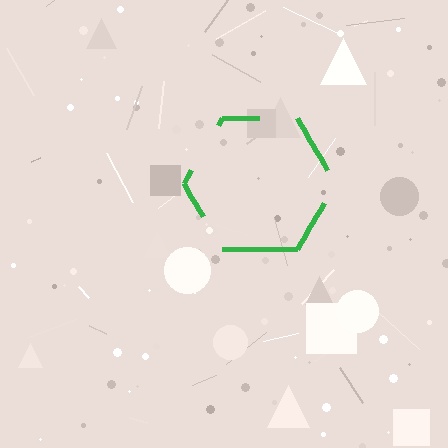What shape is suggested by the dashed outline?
The dashed outline suggests a hexagon.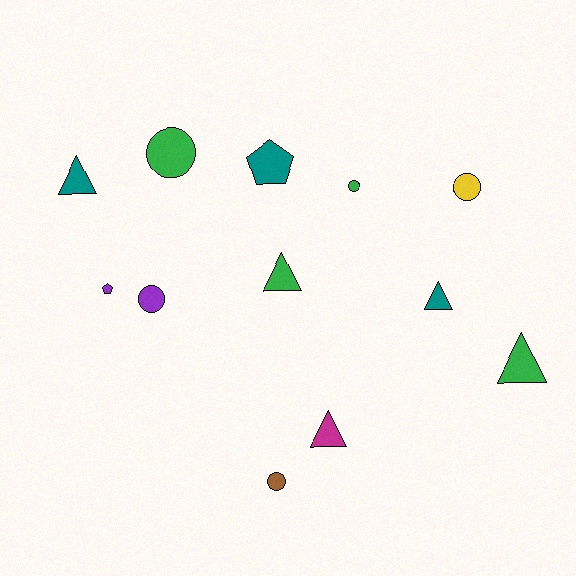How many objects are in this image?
There are 12 objects.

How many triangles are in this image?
There are 5 triangles.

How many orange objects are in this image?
There are no orange objects.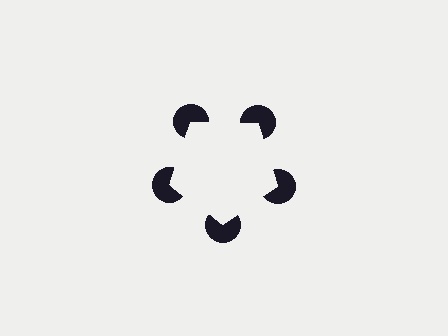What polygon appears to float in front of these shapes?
An illusory pentagon — its edges are inferred from the aligned wedge cuts in the pac-man discs, not physically drawn.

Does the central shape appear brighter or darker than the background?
It typically appears slightly brighter than the background, even though no actual brightness change is drawn.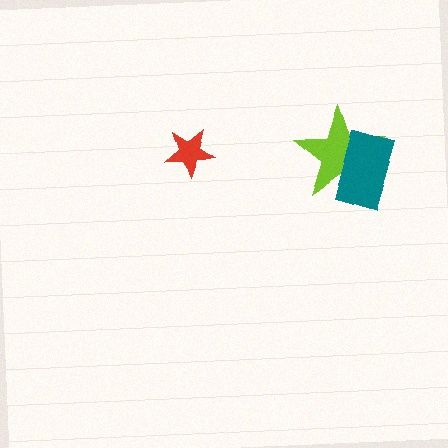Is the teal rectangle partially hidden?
No, no other shape covers it.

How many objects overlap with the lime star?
1 object overlaps with the lime star.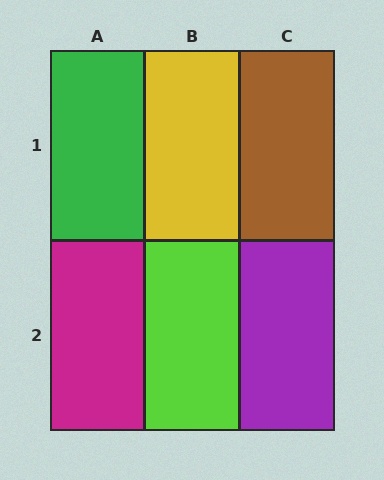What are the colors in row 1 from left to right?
Green, yellow, brown.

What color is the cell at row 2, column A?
Magenta.